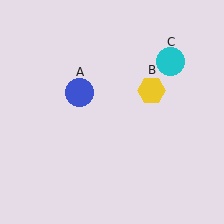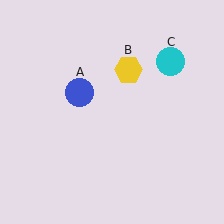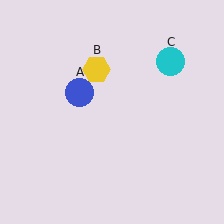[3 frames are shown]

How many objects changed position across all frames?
1 object changed position: yellow hexagon (object B).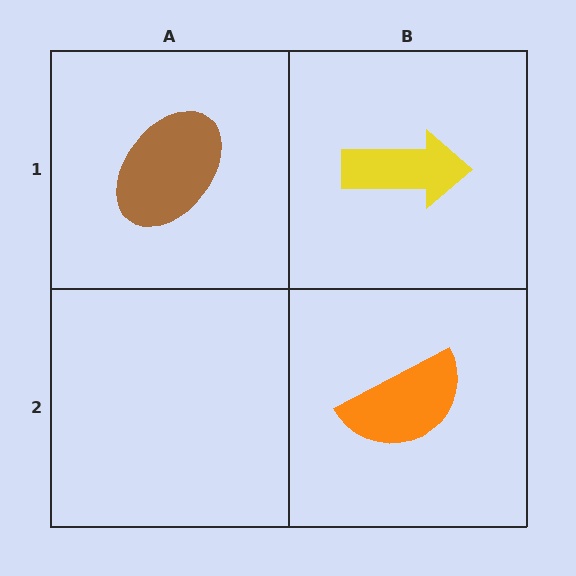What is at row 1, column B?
A yellow arrow.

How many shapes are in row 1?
2 shapes.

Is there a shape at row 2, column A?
No, that cell is empty.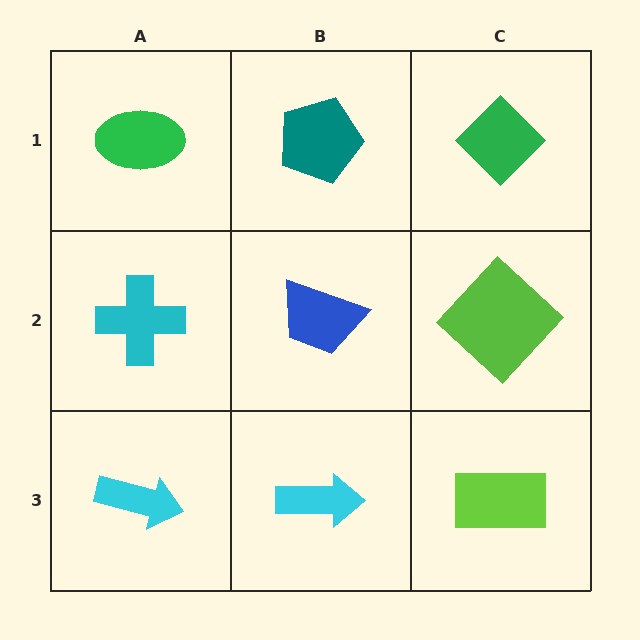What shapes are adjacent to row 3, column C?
A lime diamond (row 2, column C), a cyan arrow (row 3, column B).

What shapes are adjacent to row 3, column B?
A blue trapezoid (row 2, column B), a cyan arrow (row 3, column A), a lime rectangle (row 3, column C).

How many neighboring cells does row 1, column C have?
2.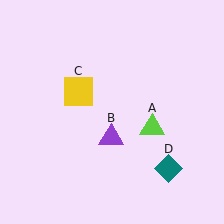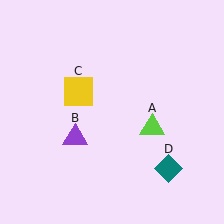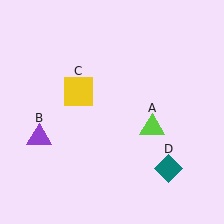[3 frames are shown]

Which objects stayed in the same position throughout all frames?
Lime triangle (object A) and yellow square (object C) and teal diamond (object D) remained stationary.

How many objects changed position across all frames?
1 object changed position: purple triangle (object B).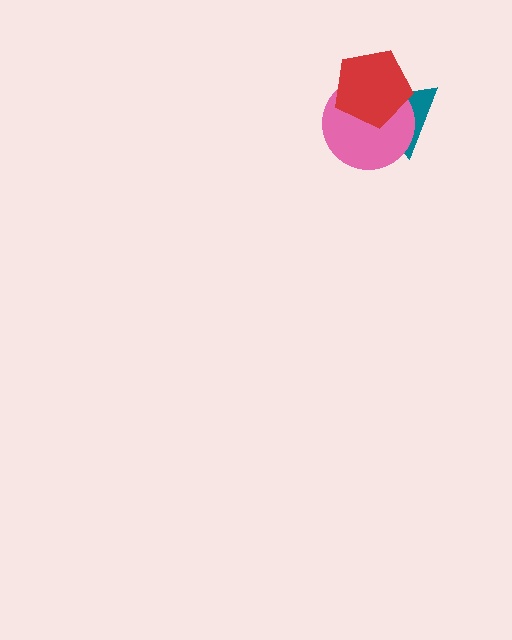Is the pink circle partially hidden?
Yes, it is partially covered by another shape.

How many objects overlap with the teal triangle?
2 objects overlap with the teal triangle.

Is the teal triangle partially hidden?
Yes, it is partially covered by another shape.